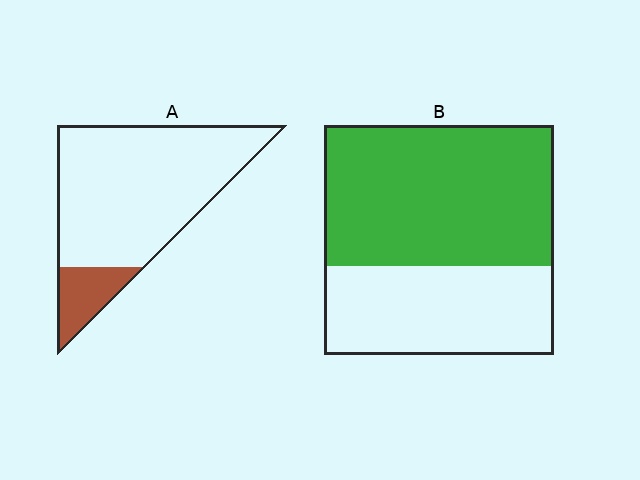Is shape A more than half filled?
No.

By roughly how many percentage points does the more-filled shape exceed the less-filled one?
By roughly 45 percentage points (B over A).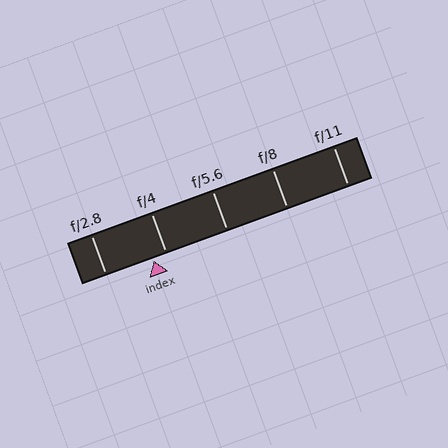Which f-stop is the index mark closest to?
The index mark is closest to f/4.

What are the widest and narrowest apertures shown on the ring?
The widest aperture shown is f/2.8 and the narrowest is f/11.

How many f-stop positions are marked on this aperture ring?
There are 5 f-stop positions marked.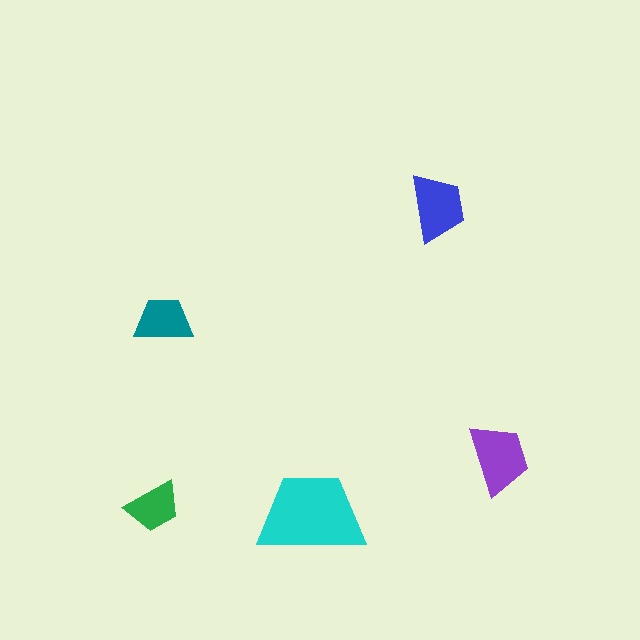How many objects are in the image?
There are 5 objects in the image.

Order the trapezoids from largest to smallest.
the cyan one, the purple one, the blue one, the teal one, the green one.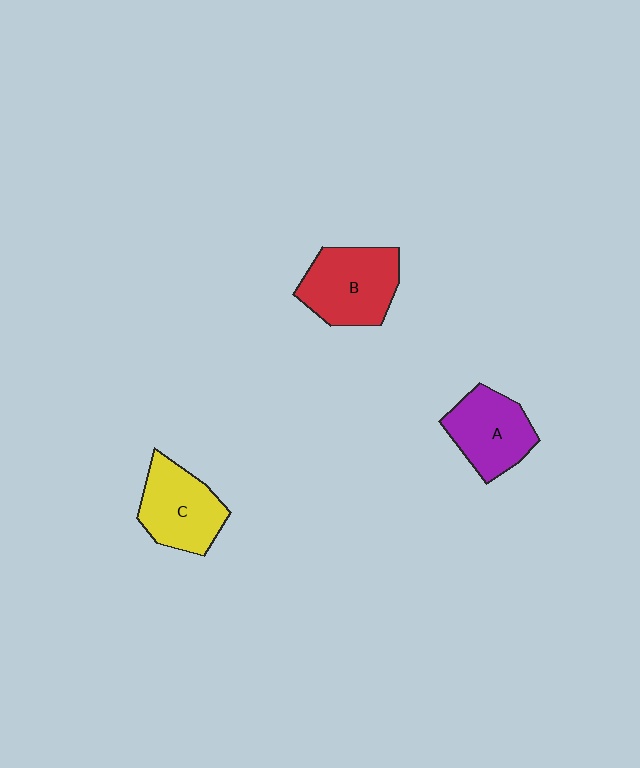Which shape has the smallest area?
Shape A (purple).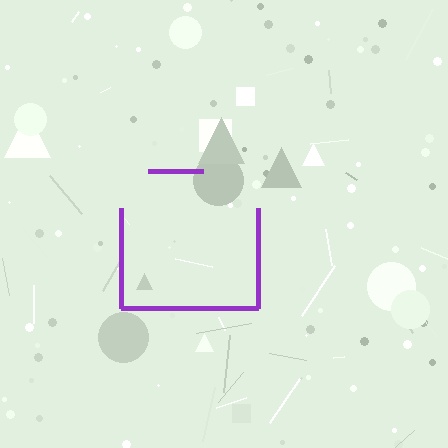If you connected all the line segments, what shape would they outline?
They would outline a square.